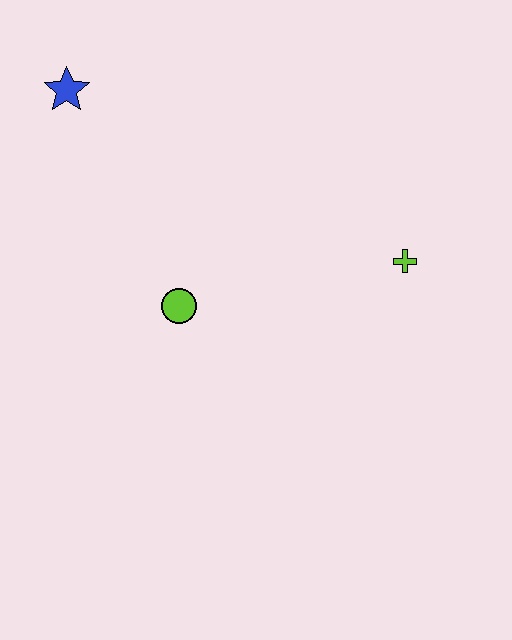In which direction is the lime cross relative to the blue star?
The lime cross is to the right of the blue star.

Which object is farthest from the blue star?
The lime cross is farthest from the blue star.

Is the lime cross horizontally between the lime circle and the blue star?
No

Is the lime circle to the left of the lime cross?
Yes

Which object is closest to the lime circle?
The lime cross is closest to the lime circle.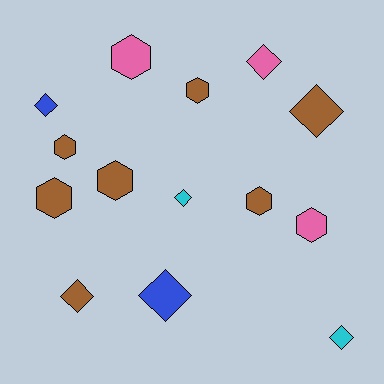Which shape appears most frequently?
Hexagon, with 7 objects.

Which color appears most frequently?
Brown, with 7 objects.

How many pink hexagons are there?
There are 2 pink hexagons.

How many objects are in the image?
There are 14 objects.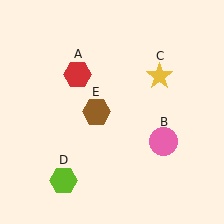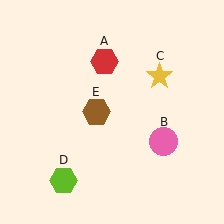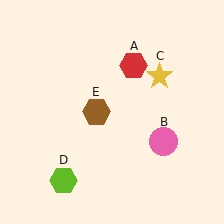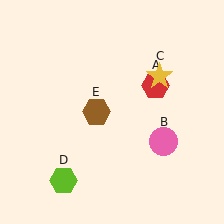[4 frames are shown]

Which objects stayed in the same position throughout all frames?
Pink circle (object B) and yellow star (object C) and lime hexagon (object D) and brown hexagon (object E) remained stationary.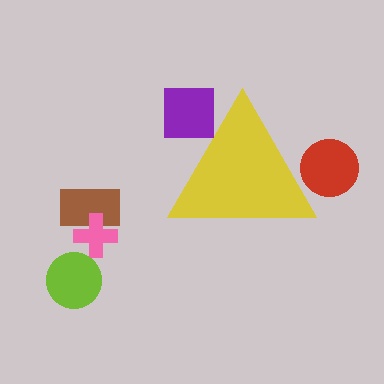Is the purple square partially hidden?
Yes, the purple square is partially hidden behind the yellow triangle.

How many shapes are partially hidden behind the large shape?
2 shapes are partially hidden.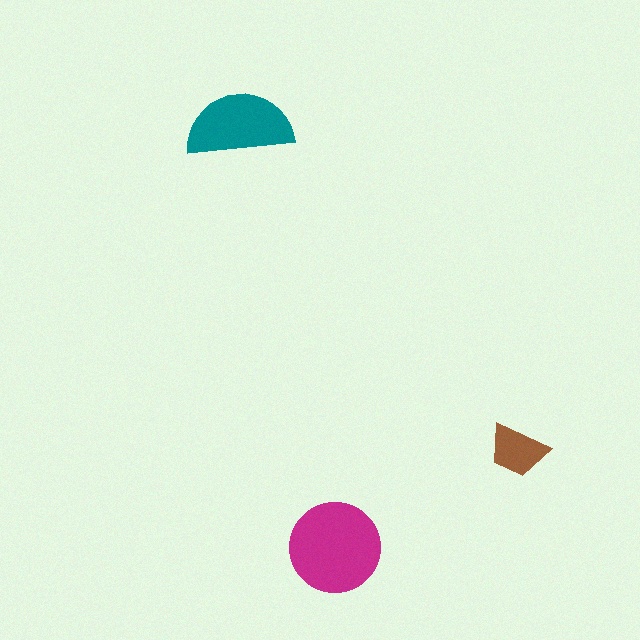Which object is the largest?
The magenta circle.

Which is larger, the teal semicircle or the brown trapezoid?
The teal semicircle.